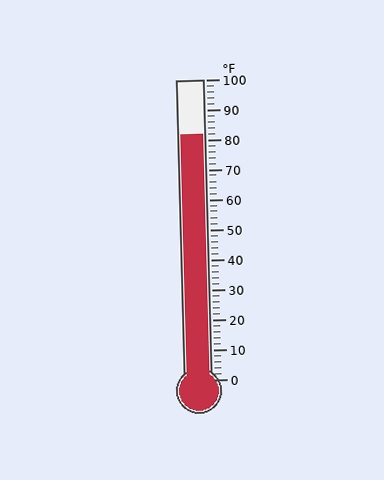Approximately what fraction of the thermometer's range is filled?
The thermometer is filled to approximately 80% of its range.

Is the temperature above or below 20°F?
The temperature is above 20°F.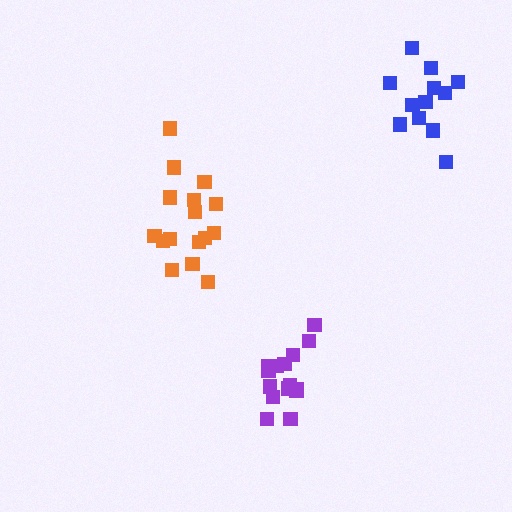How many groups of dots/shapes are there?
There are 3 groups.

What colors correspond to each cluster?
The clusters are colored: orange, blue, purple.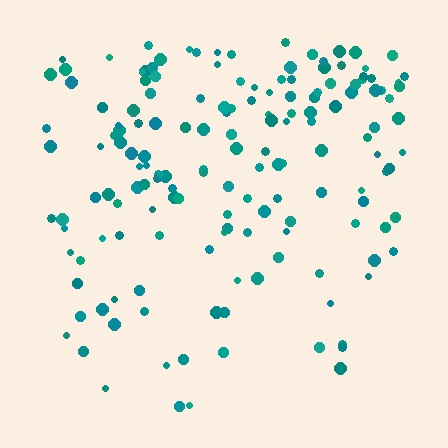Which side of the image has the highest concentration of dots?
The top.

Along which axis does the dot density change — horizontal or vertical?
Vertical.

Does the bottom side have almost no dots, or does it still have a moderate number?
Still a moderate number, just noticeably fewer than the top.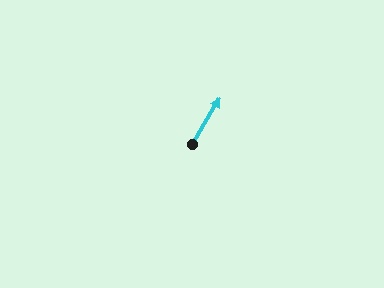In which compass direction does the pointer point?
Northeast.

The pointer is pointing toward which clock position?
Roughly 1 o'clock.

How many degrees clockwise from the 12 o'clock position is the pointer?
Approximately 31 degrees.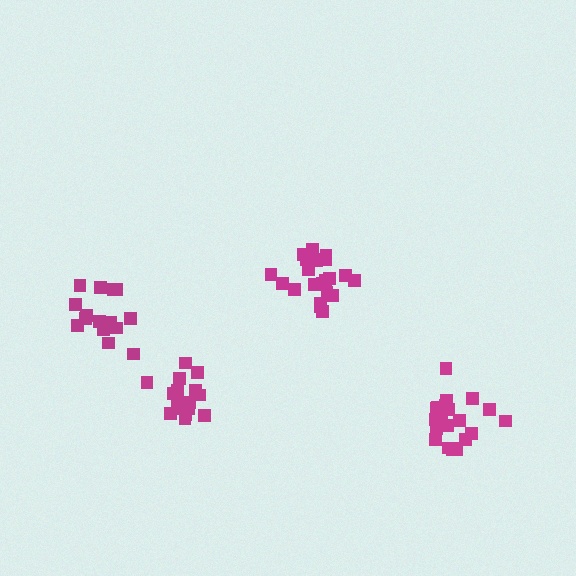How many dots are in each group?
Group 1: 21 dots, Group 2: 16 dots, Group 3: 21 dots, Group 4: 15 dots (73 total).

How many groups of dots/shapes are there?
There are 4 groups.